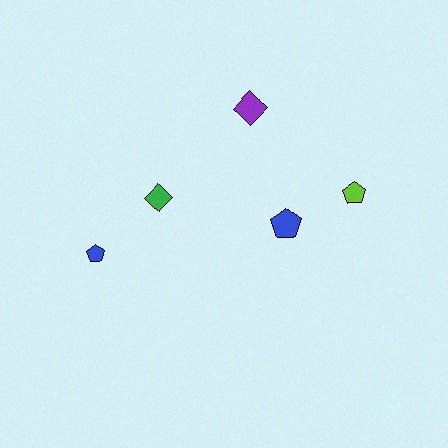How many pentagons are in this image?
There are 3 pentagons.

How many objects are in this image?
There are 5 objects.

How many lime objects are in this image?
There is 1 lime object.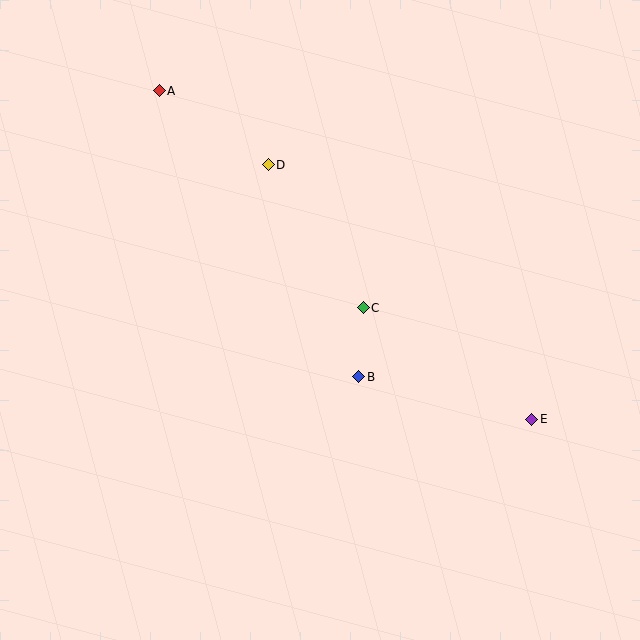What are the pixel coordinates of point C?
Point C is at (363, 308).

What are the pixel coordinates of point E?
Point E is at (532, 419).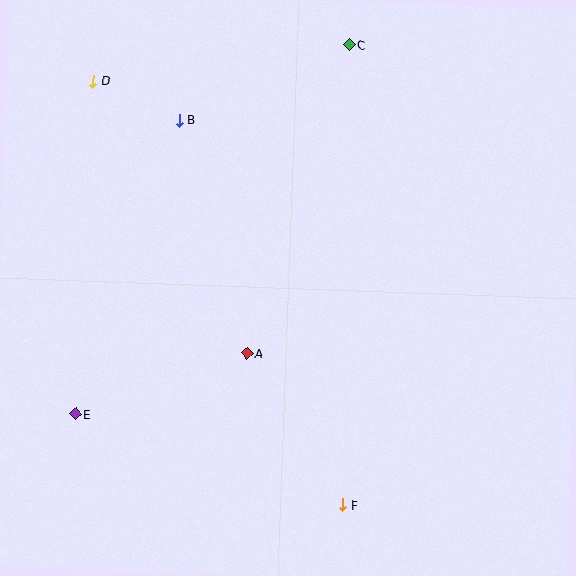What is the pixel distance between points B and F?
The distance between B and F is 418 pixels.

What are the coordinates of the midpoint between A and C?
The midpoint between A and C is at (298, 199).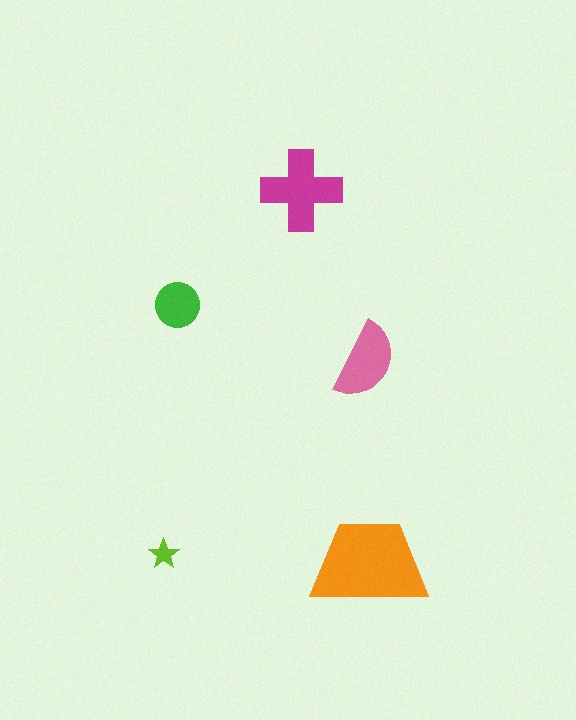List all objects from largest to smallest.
The orange trapezoid, the magenta cross, the pink semicircle, the green circle, the lime star.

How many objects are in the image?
There are 5 objects in the image.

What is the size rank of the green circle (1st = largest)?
4th.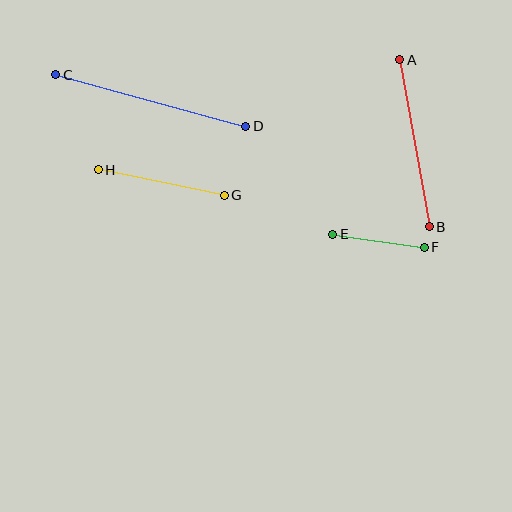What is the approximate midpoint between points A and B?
The midpoint is at approximately (414, 143) pixels.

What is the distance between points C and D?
The distance is approximately 197 pixels.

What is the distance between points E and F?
The distance is approximately 92 pixels.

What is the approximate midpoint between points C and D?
The midpoint is at approximately (151, 100) pixels.